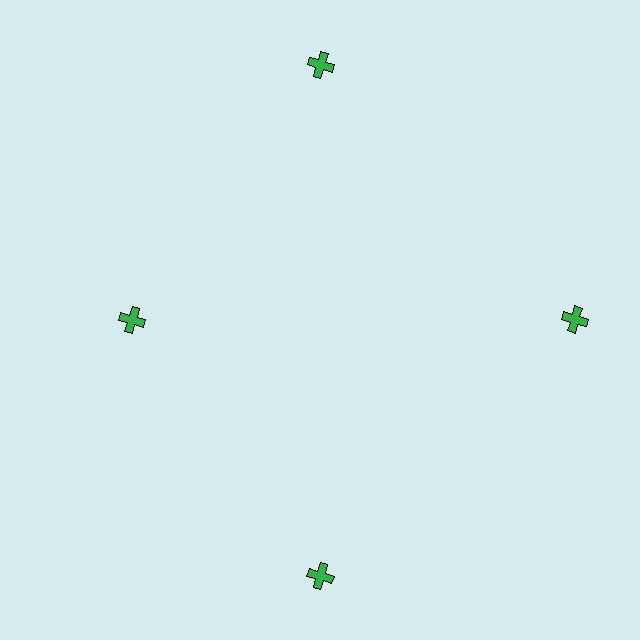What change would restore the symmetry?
The symmetry would be restored by moving it outward, back onto the ring so that all 4 crosses sit at equal angles and equal distance from the center.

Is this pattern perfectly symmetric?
No. The 4 green crosses are arranged in a ring, but one element near the 9 o'clock position is pulled inward toward the center, breaking the 4-fold rotational symmetry.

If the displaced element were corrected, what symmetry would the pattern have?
It would have 4-fold rotational symmetry — the pattern would map onto itself every 90 degrees.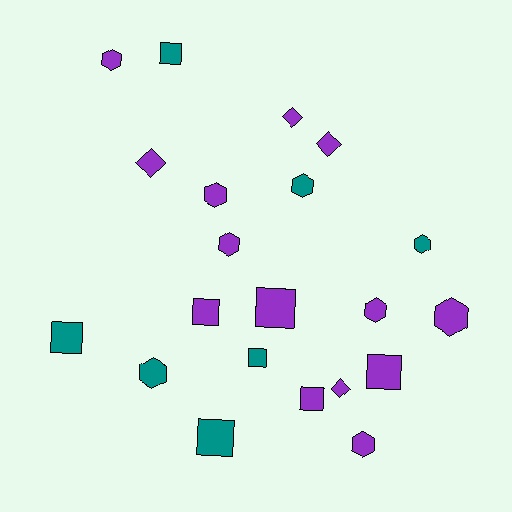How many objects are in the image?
There are 21 objects.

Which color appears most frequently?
Purple, with 14 objects.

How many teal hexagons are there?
There are 3 teal hexagons.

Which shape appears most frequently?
Hexagon, with 9 objects.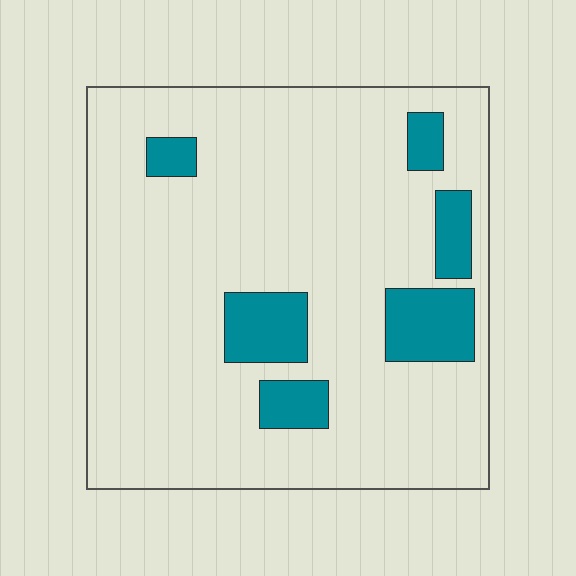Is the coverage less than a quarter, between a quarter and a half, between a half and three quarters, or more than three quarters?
Less than a quarter.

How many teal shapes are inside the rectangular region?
6.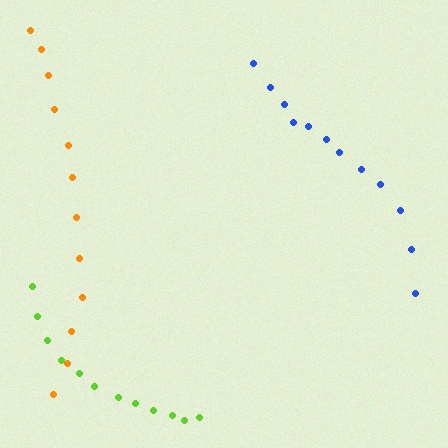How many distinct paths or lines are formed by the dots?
There are 3 distinct paths.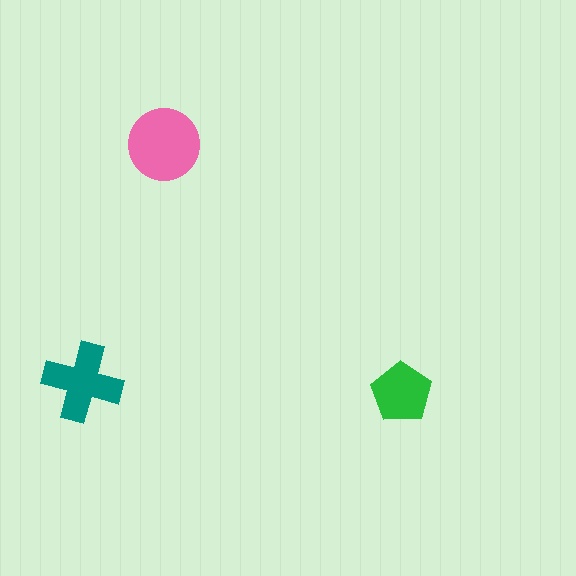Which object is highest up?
The pink circle is topmost.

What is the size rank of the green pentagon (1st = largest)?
3rd.